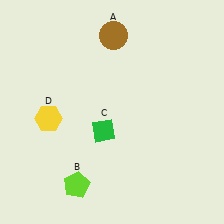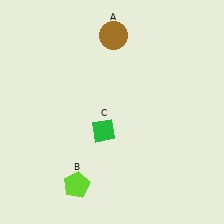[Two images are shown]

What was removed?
The yellow hexagon (D) was removed in Image 2.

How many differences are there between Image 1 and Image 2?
There is 1 difference between the two images.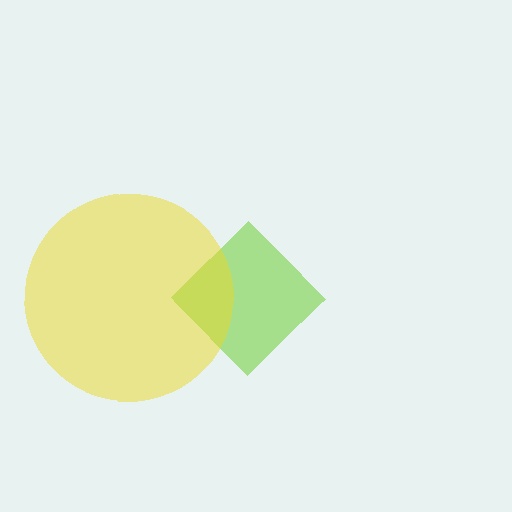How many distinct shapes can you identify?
There are 2 distinct shapes: a lime diamond, a yellow circle.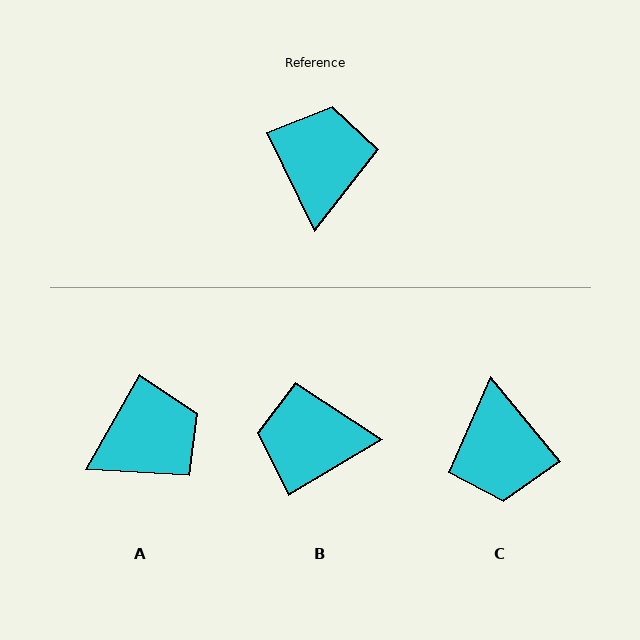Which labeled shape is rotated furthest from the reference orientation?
C, about 166 degrees away.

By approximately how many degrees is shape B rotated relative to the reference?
Approximately 95 degrees counter-clockwise.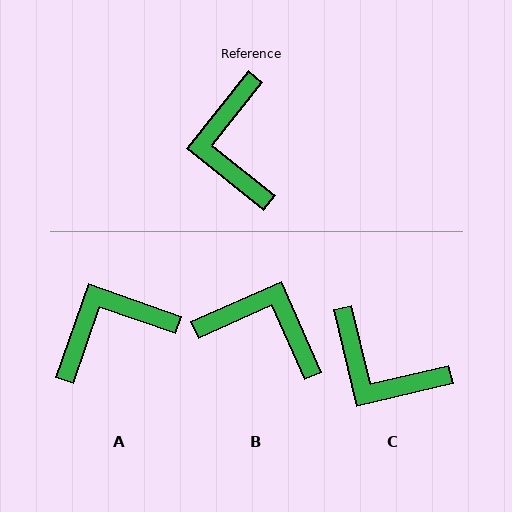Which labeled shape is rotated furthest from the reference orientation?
B, about 118 degrees away.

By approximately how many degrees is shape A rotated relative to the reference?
Approximately 71 degrees clockwise.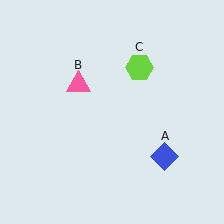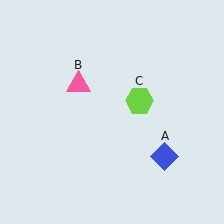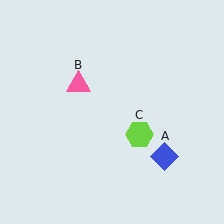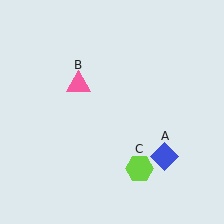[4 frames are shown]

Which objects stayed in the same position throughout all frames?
Blue diamond (object A) and pink triangle (object B) remained stationary.